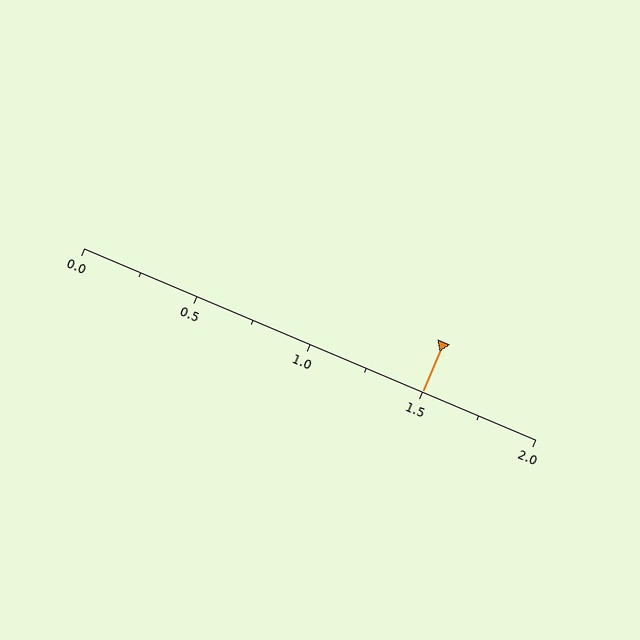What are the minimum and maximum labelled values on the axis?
The axis runs from 0.0 to 2.0.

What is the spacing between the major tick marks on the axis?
The major ticks are spaced 0.5 apart.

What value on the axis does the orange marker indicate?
The marker indicates approximately 1.5.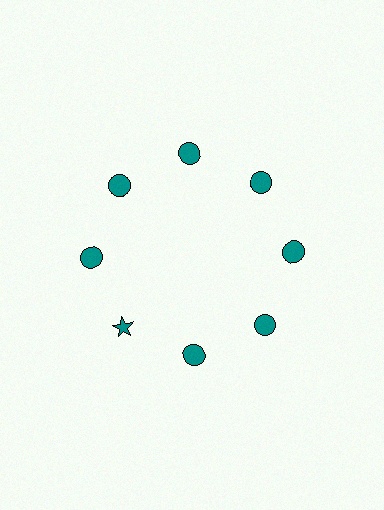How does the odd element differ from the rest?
It has a different shape: star instead of circle.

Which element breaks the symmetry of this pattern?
The teal star at roughly the 8 o'clock position breaks the symmetry. All other shapes are teal circles.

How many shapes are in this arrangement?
There are 8 shapes arranged in a ring pattern.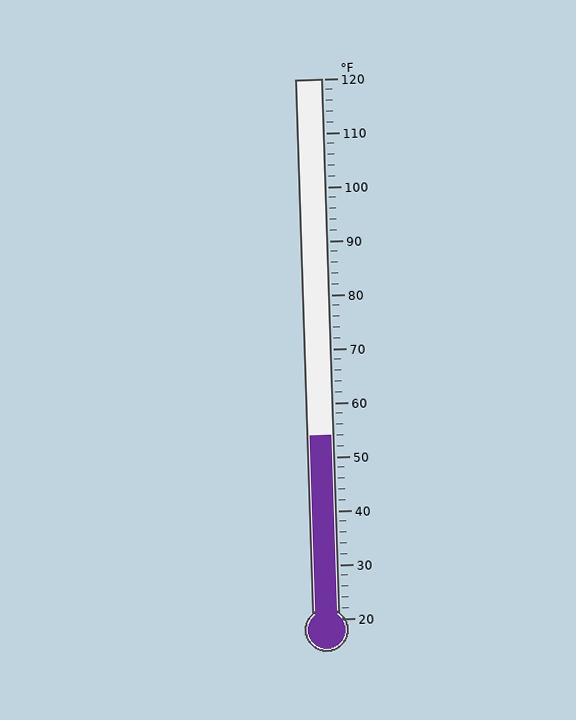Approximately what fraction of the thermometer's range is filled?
The thermometer is filled to approximately 35% of its range.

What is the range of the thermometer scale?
The thermometer scale ranges from 20°F to 120°F.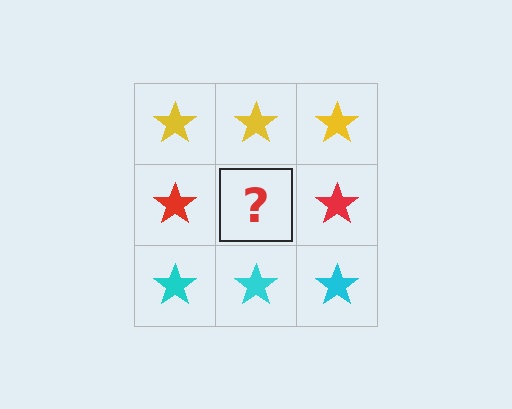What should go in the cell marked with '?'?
The missing cell should contain a red star.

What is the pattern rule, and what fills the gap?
The rule is that each row has a consistent color. The gap should be filled with a red star.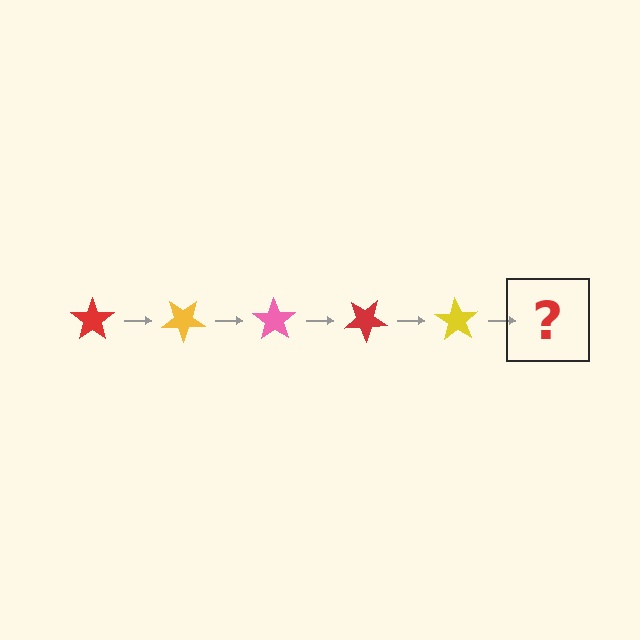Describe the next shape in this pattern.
It should be a pink star, rotated 175 degrees from the start.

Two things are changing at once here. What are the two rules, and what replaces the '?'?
The two rules are that it rotates 35 degrees each step and the color cycles through red, yellow, and pink. The '?' should be a pink star, rotated 175 degrees from the start.